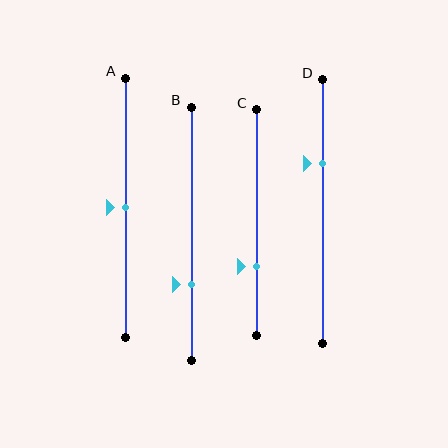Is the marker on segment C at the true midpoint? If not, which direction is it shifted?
No, the marker on segment C is shifted downward by about 20% of the segment length.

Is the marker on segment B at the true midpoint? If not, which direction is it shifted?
No, the marker on segment B is shifted downward by about 20% of the segment length.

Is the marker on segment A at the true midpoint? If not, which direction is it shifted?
Yes, the marker on segment A is at the true midpoint.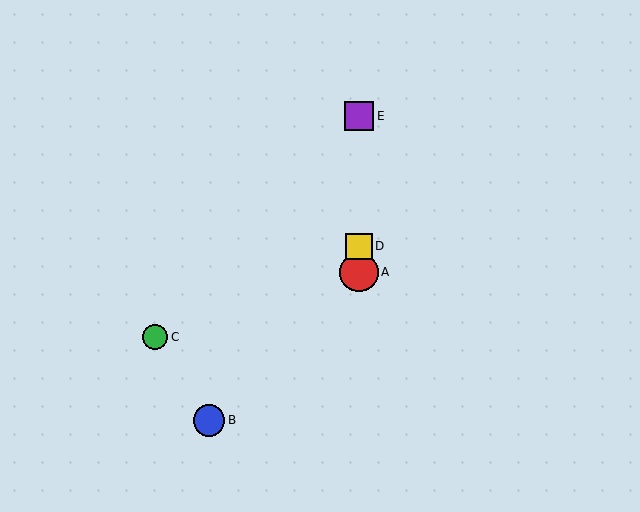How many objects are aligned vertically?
3 objects (A, D, E) are aligned vertically.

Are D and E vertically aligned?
Yes, both are at x≈359.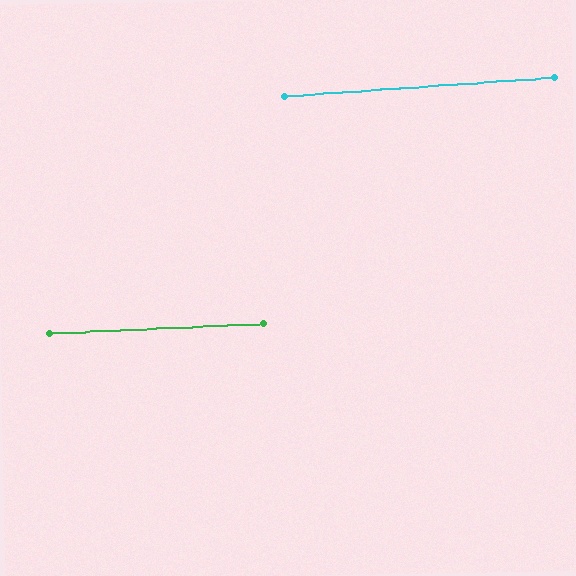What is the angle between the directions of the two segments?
Approximately 2 degrees.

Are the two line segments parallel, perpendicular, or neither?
Parallel — their directions differ by only 1.6°.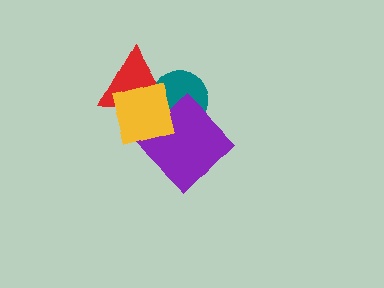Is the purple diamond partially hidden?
Yes, it is partially covered by another shape.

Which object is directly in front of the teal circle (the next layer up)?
The red triangle is directly in front of the teal circle.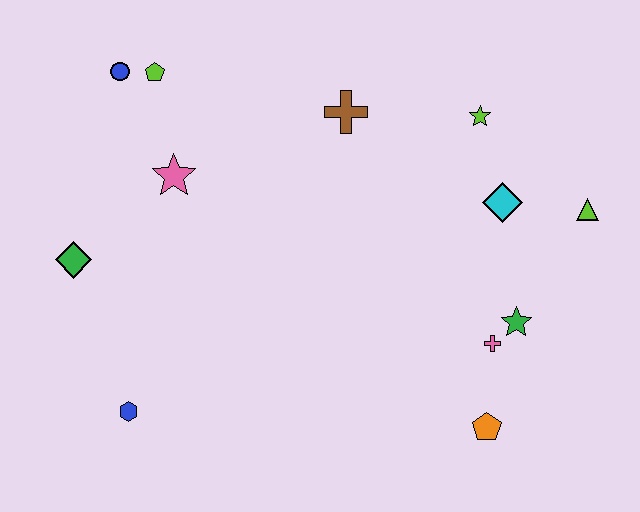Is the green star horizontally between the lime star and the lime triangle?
Yes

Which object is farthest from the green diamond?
The lime triangle is farthest from the green diamond.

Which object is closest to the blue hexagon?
The green diamond is closest to the blue hexagon.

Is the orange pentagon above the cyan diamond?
No